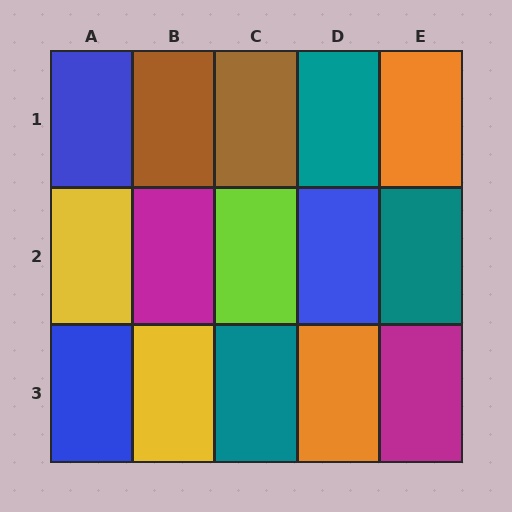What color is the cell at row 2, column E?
Teal.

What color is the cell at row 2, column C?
Lime.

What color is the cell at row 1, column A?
Blue.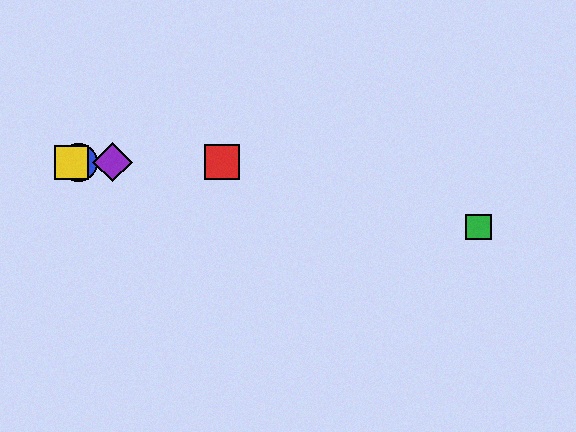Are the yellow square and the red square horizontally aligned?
Yes, both are at y≈162.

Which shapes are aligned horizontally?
The red square, the blue circle, the yellow square, the purple diamond are aligned horizontally.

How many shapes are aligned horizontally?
4 shapes (the red square, the blue circle, the yellow square, the purple diamond) are aligned horizontally.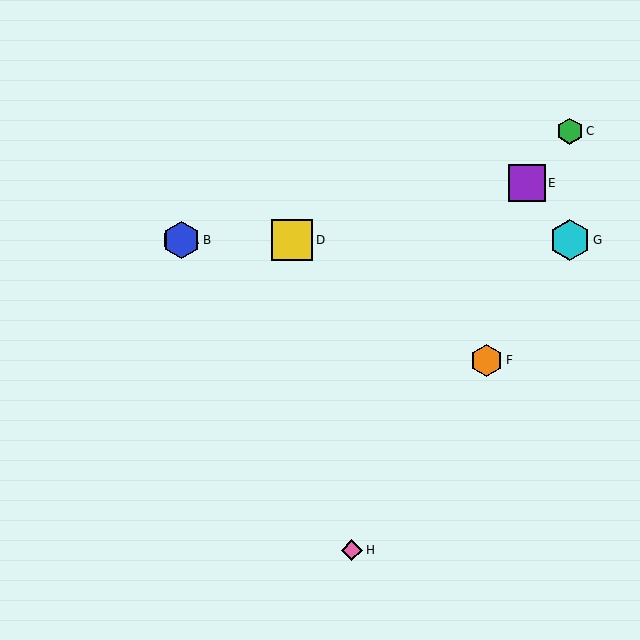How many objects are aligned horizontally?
4 objects (A, B, D, G) are aligned horizontally.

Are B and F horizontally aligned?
No, B is at y≈240 and F is at y≈360.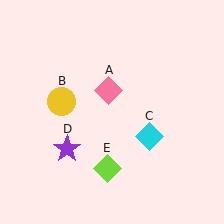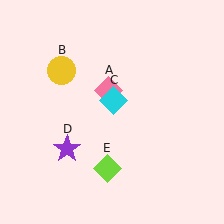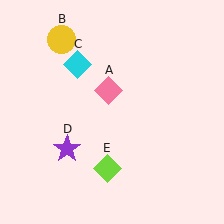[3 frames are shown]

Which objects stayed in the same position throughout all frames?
Pink diamond (object A) and purple star (object D) and lime diamond (object E) remained stationary.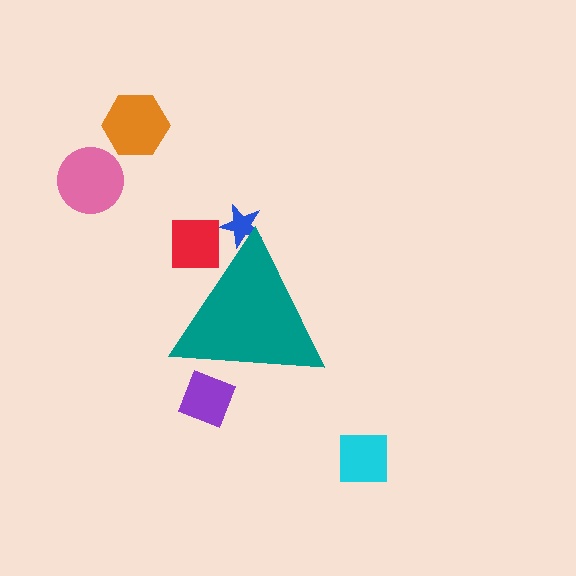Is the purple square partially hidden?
Yes, the purple square is partially hidden behind the teal triangle.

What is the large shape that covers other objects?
A teal triangle.